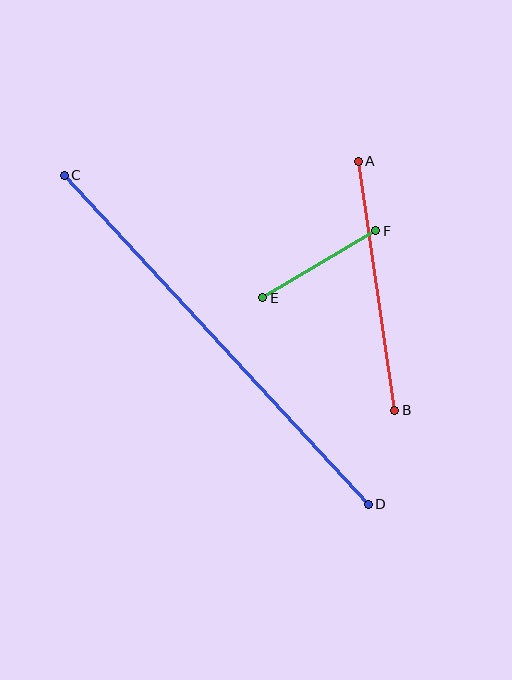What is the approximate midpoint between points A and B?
The midpoint is at approximately (377, 286) pixels.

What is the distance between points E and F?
The distance is approximately 131 pixels.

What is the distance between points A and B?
The distance is approximately 252 pixels.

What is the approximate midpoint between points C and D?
The midpoint is at approximately (216, 340) pixels.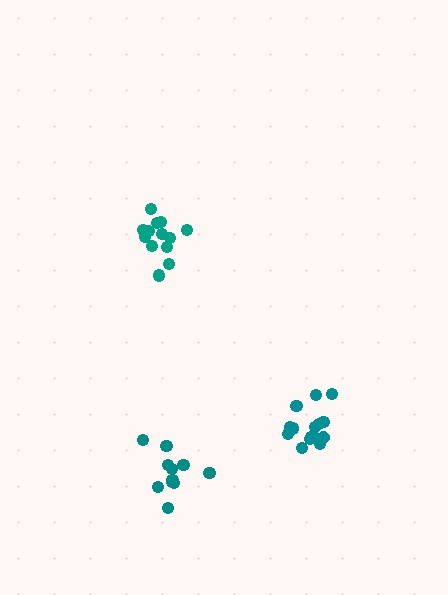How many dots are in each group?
Group 1: 15 dots, Group 2: 13 dots, Group 3: 11 dots (39 total).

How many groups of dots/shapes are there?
There are 3 groups.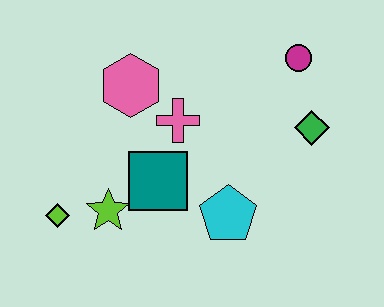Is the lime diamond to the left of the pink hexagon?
Yes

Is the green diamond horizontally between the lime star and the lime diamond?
No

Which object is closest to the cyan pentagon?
The teal square is closest to the cyan pentagon.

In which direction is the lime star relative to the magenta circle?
The lime star is to the left of the magenta circle.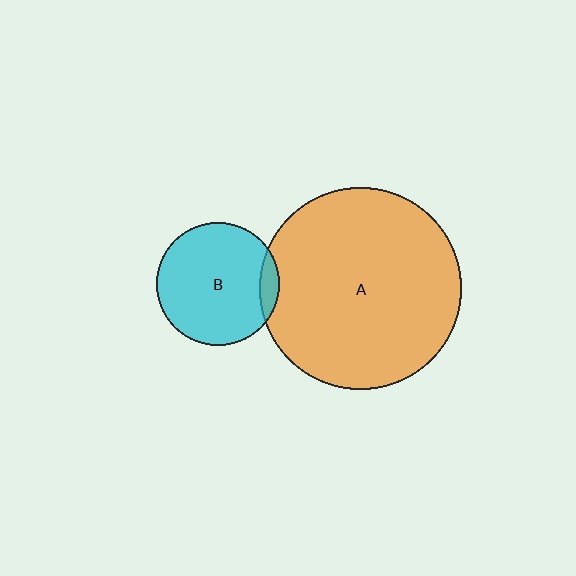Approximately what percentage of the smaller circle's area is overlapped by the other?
Approximately 10%.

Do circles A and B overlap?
Yes.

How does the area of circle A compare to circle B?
Approximately 2.7 times.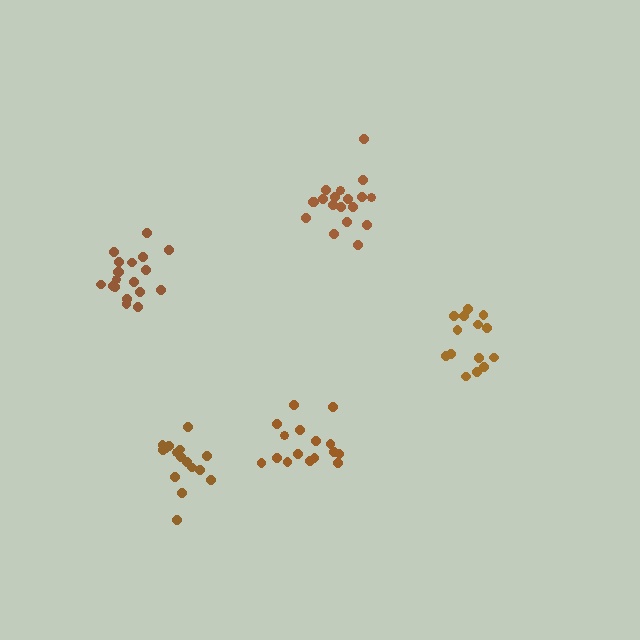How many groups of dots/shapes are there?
There are 5 groups.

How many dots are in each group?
Group 1: 19 dots, Group 2: 14 dots, Group 3: 19 dots, Group 4: 16 dots, Group 5: 16 dots (84 total).